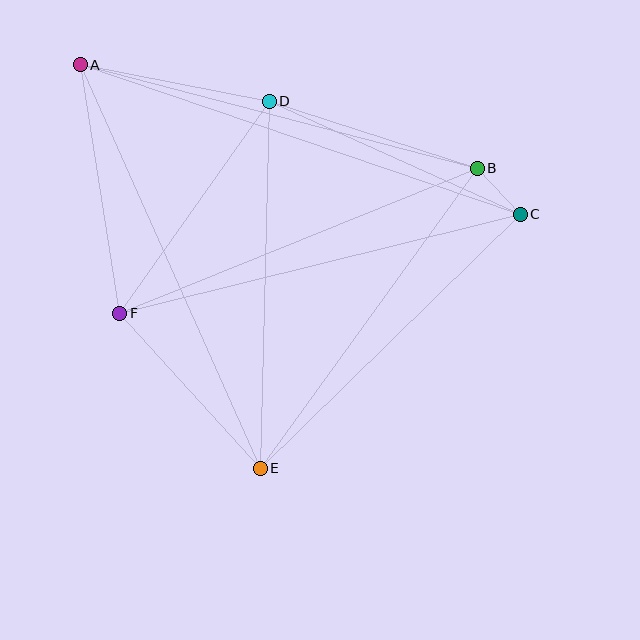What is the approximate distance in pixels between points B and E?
The distance between B and E is approximately 370 pixels.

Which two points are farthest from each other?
Points A and C are farthest from each other.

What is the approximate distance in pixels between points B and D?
The distance between B and D is approximately 219 pixels.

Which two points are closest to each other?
Points B and C are closest to each other.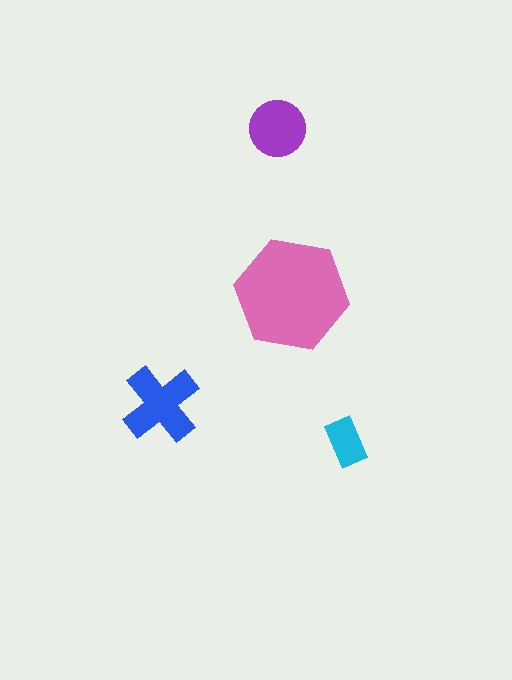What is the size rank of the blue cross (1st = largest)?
2nd.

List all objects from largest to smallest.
The pink hexagon, the blue cross, the purple circle, the cyan rectangle.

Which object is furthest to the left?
The blue cross is leftmost.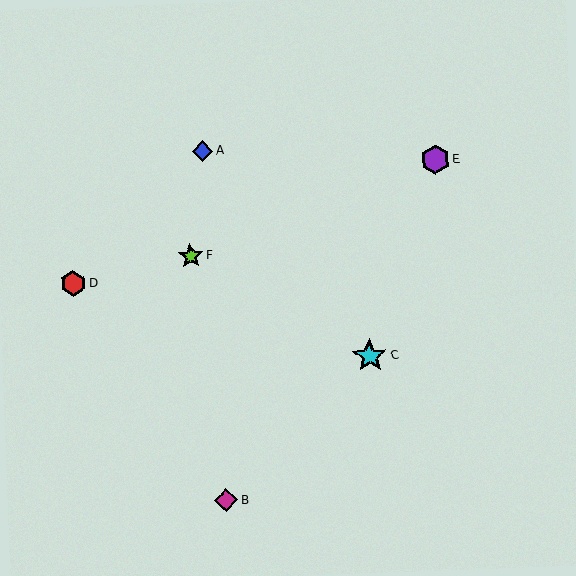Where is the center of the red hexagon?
The center of the red hexagon is at (73, 283).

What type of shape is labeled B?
Shape B is a magenta diamond.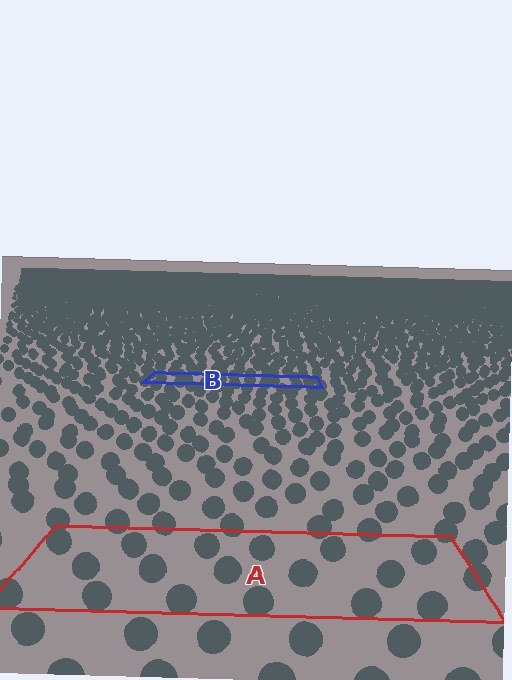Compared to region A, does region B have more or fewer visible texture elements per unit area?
Region B has more texture elements per unit area — they are packed more densely because it is farther away.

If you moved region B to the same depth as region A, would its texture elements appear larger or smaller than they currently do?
They would appear larger. At a closer depth, the same texture elements are projected at a bigger on-screen size.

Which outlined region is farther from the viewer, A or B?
Region B is farther from the viewer — the texture elements inside it appear smaller and more densely packed.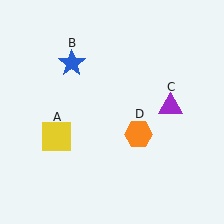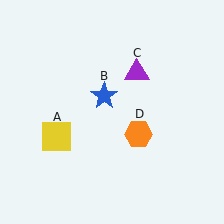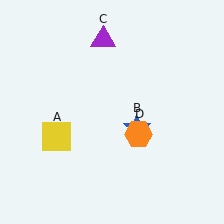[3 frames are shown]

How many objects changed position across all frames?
2 objects changed position: blue star (object B), purple triangle (object C).